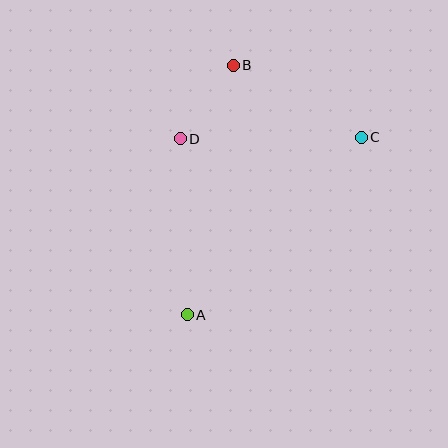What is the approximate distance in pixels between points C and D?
The distance between C and D is approximately 181 pixels.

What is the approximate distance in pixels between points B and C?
The distance between B and C is approximately 147 pixels.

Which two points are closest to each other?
Points B and D are closest to each other.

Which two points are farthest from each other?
Points A and B are farthest from each other.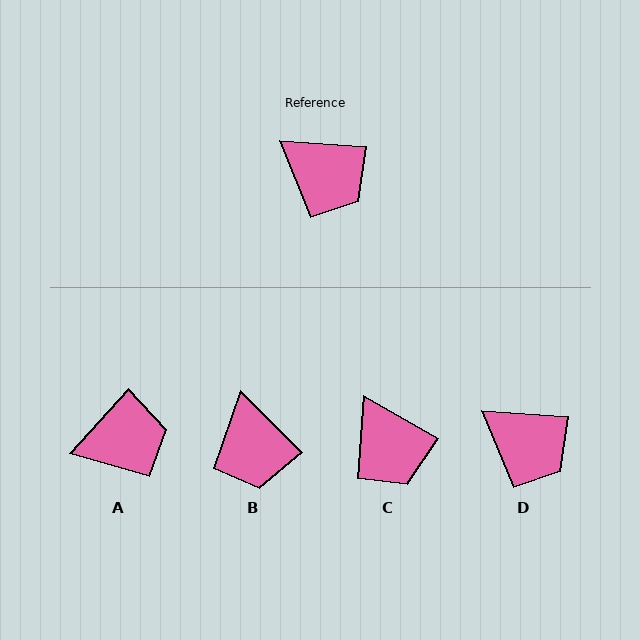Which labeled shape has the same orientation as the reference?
D.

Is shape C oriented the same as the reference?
No, it is off by about 26 degrees.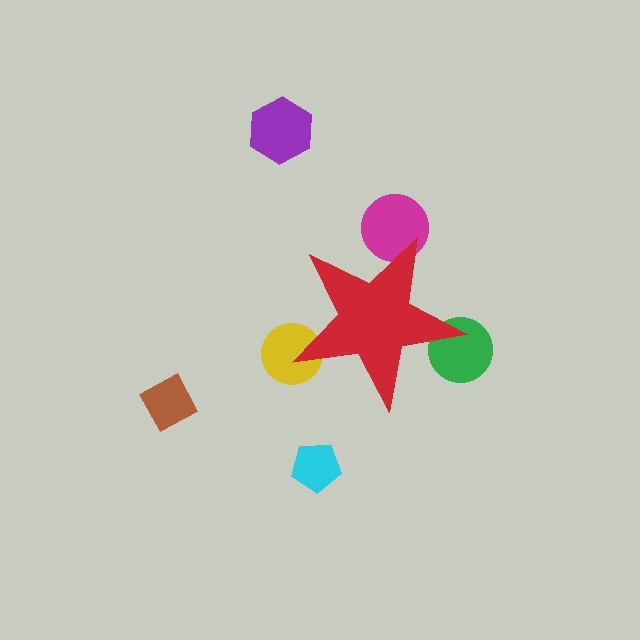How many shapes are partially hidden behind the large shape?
3 shapes are partially hidden.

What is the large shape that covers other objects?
A red star.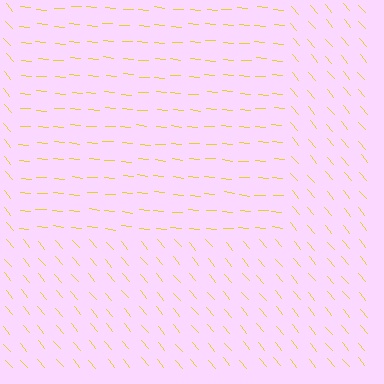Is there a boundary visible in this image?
Yes, there is a texture boundary formed by a change in line orientation.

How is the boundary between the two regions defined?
The boundary is defined purely by a change in line orientation (approximately 45 degrees difference). All lines are the same color and thickness.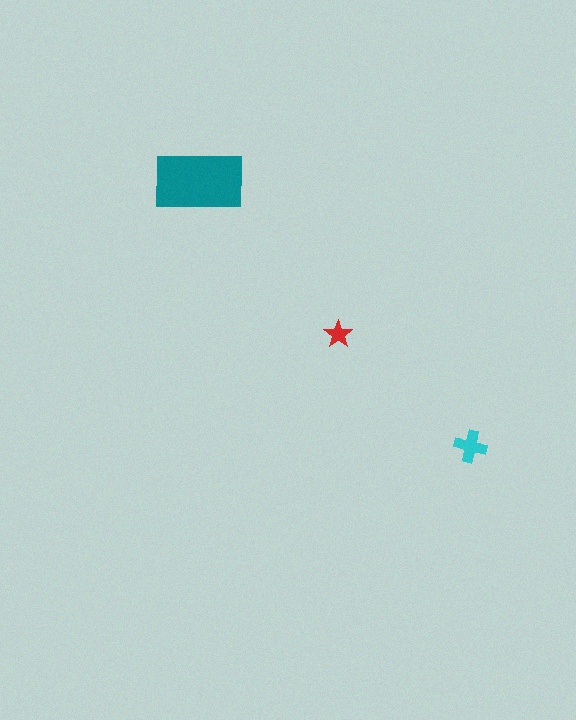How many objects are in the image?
There are 3 objects in the image.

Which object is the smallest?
The red star.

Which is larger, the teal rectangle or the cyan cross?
The teal rectangle.